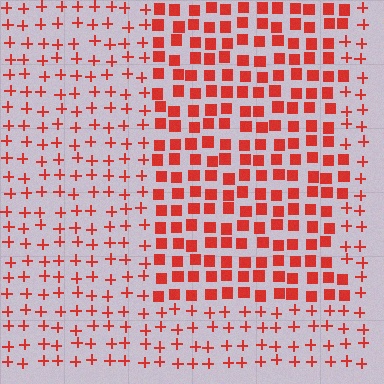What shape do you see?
I see a rectangle.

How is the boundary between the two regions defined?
The boundary is defined by a change in element shape: squares inside vs. plus signs outside. All elements share the same color and spacing.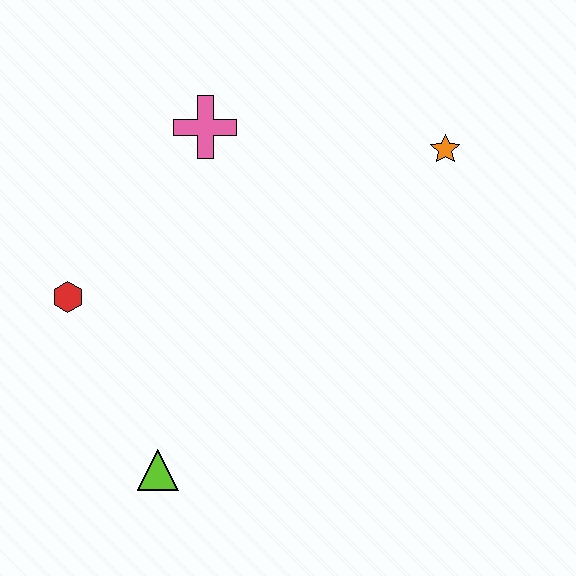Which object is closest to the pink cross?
The red hexagon is closest to the pink cross.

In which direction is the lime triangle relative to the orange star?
The lime triangle is below the orange star.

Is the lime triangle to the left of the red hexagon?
No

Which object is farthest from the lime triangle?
The orange star is farthest from the lime triangle.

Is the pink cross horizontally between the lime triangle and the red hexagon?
No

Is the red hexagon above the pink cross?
No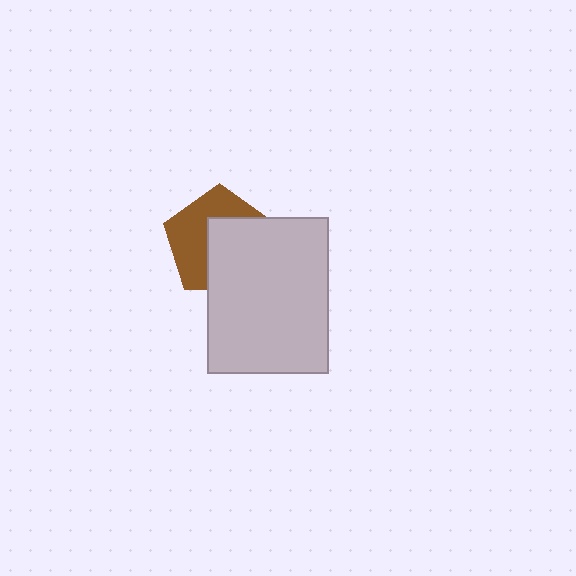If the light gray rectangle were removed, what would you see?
You would see the complete brown pentagon.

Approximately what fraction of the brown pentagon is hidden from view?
Roughly 50% of the brown pentagon is hidden behind the light gray rectangle.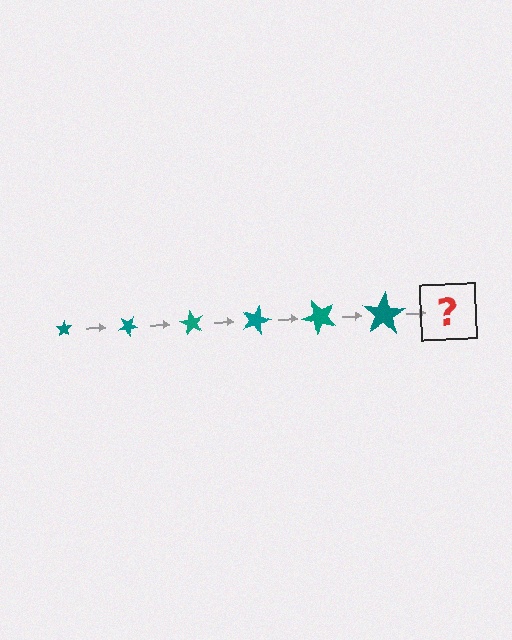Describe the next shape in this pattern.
It should be a star, larger than the previous one and rotated 180 degrees from the start.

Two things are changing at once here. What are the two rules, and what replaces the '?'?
The two rules are that the star grows larger each step and it rotates 30 degrees each step. The '?' should be a star, larger than the previous one and rotated 180 degrees from the start.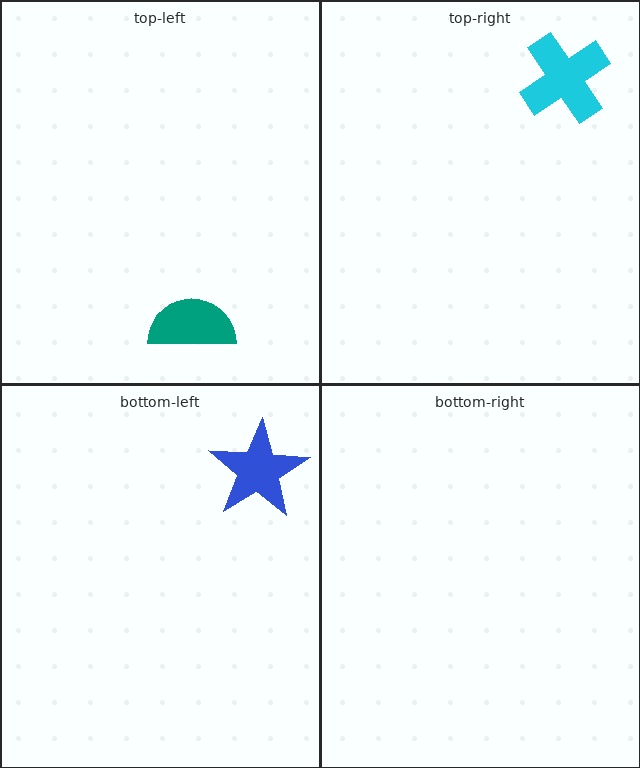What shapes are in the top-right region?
The cyan cross.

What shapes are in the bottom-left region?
The blue star.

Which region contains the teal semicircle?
The top-left region.